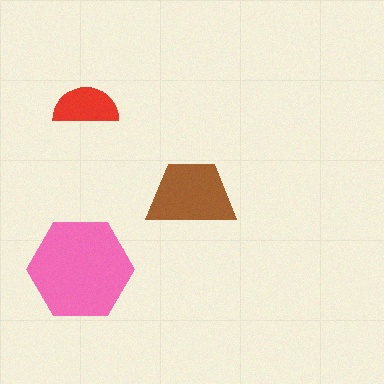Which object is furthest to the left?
The pink hexagon is leftmost.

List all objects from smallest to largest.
The red semicircle, the brown trapezoid, the pink hexagon.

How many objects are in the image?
There are 3 objects in the image.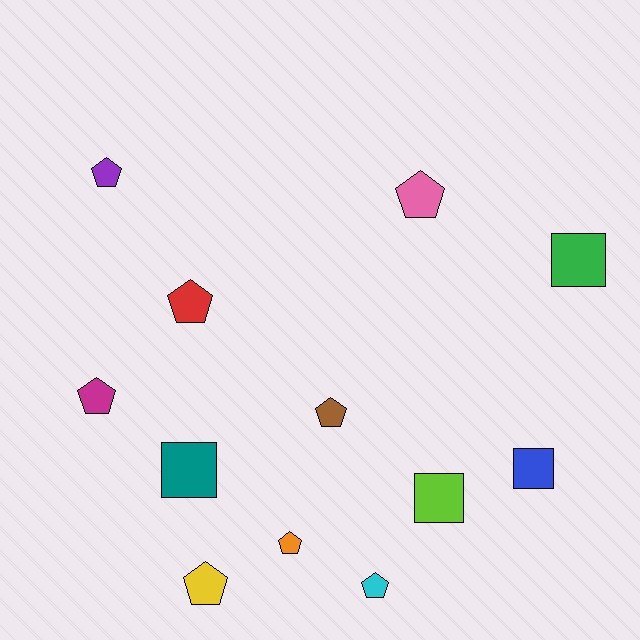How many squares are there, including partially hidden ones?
There are 4 squares.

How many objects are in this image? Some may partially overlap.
There are 12 objects.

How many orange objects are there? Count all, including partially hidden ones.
There is 1 orange object.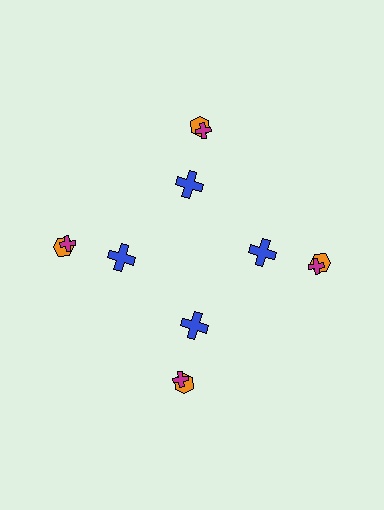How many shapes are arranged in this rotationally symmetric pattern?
There are 12 shapes, arranged in 4 groups of 3.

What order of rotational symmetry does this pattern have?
This pattern has 4-fold rotational symmetry.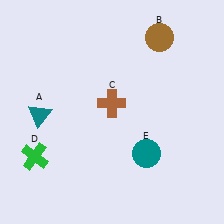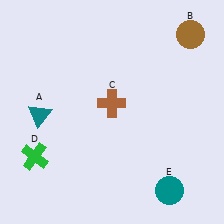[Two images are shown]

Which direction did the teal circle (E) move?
The teal circle (E) moved down.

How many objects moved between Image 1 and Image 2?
2 objects moved between the two images.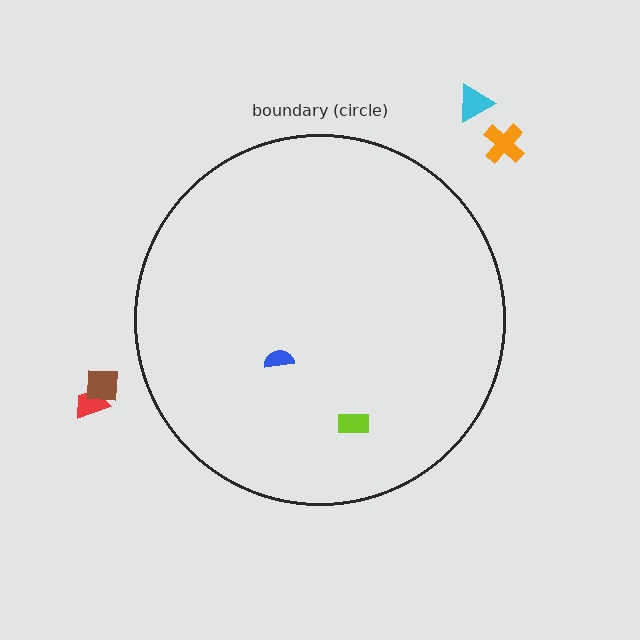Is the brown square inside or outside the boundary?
Outside.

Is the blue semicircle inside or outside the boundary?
Inside.